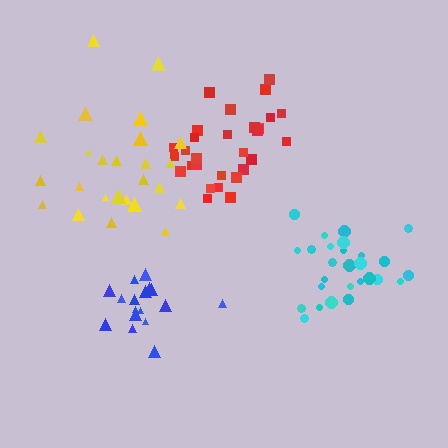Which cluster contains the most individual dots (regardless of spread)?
Red (29).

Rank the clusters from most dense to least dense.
blue, red, cyan, yellow.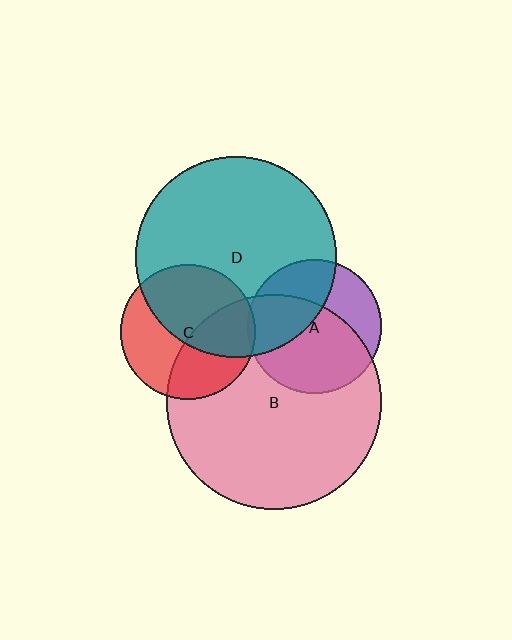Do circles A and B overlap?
Yes.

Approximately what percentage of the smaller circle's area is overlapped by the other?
Approximately 65%.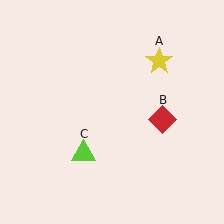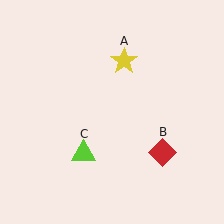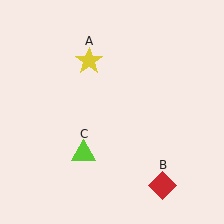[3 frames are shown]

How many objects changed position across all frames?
2 objects changed position: yellow star (object A), red diamond (object B).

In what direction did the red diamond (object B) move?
The red diamond (object B) moved down.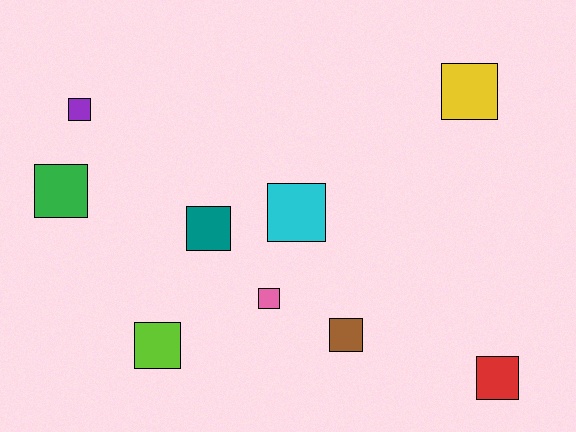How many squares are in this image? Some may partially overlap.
There are 9 squares.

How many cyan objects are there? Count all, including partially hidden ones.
There is 1 cyan object.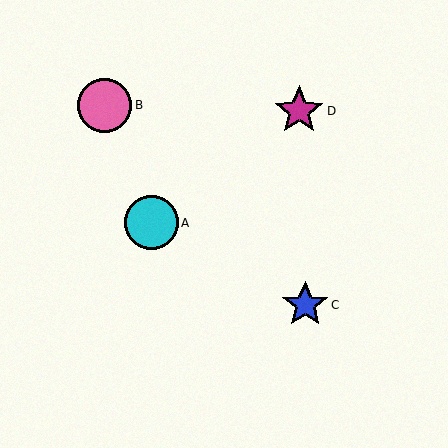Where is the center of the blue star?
The center of the blue star is at (305, 305).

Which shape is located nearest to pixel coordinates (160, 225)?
The cyan circle (labeled A) at (151, 223) is nearest to that location.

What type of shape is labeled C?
Shape C is a blue star.